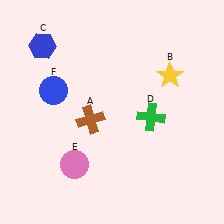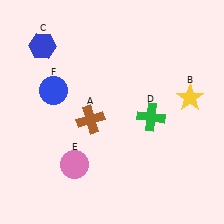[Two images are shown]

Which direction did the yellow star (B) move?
The yellow star (B) moved down.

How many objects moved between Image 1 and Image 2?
1 object moved between the two images.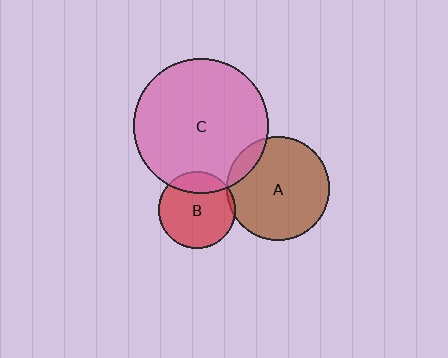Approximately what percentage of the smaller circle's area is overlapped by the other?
Approximately 10%.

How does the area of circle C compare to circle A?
Approximately 1.7 times.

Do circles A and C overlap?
Yes.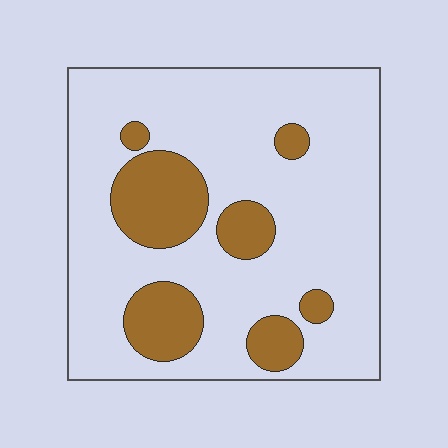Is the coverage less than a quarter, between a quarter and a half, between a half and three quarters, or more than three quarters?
Less than a quarter.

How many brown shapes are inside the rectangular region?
7.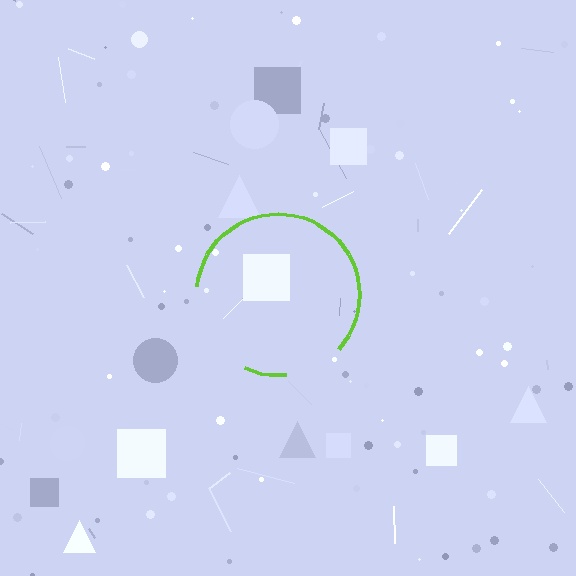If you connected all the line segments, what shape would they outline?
They would outline a circle.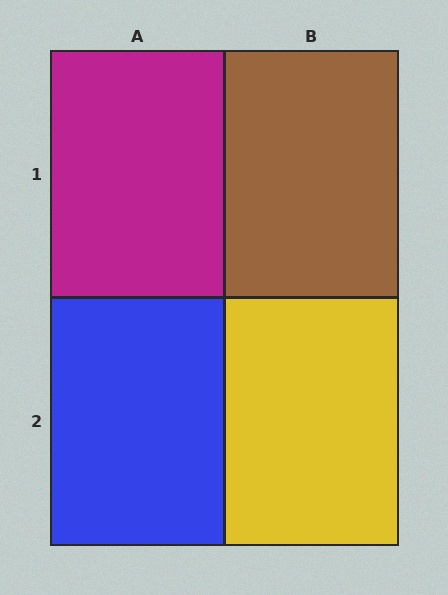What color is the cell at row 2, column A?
Blue.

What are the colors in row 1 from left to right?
Magenta, brown.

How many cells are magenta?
1 cell is magenta.